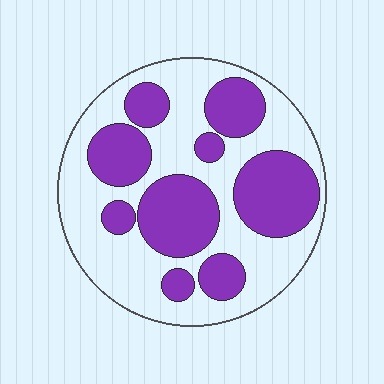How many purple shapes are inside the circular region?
9.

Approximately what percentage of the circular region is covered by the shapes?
Approximately 40%.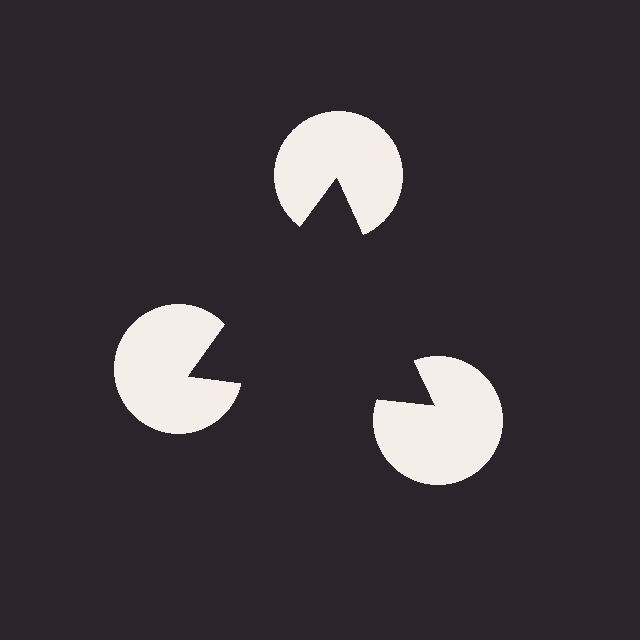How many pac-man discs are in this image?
There are 3 — one at each vertex of the illusory triangle.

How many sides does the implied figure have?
3 sides.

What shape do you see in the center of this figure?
An illusory triangle — its edges are inferred from the aligned wedge cuts in the pac-man discs, not physically drawn.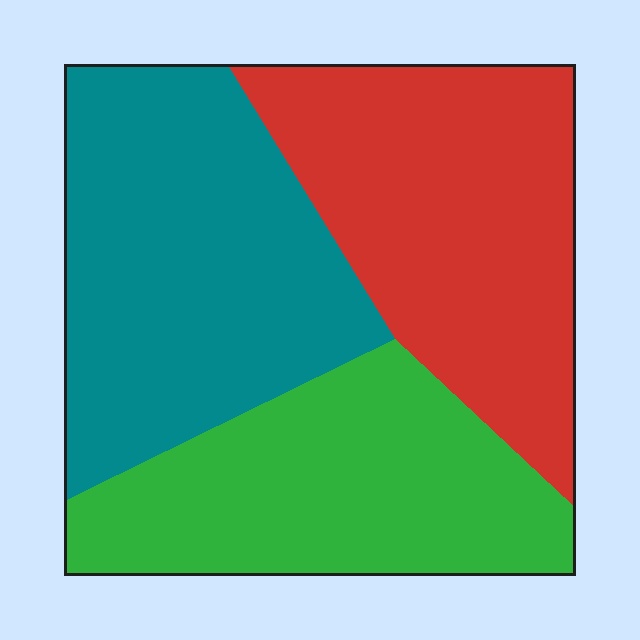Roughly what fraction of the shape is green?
Green covers about 30% of the shape.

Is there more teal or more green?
Teal.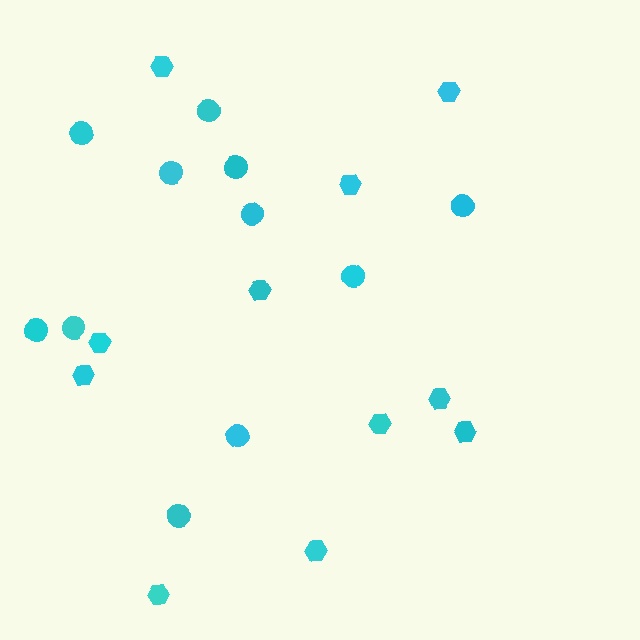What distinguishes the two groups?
There are 2 groups: one group of hexagons (11) and one group of circles (11).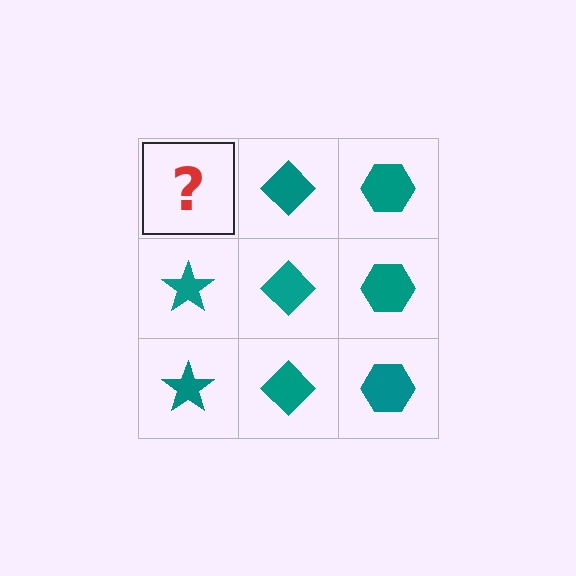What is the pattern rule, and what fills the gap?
The rule is that each column has a consistent shape. The gap should be filled with a teal star.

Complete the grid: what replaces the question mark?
The question mark should be replaced with a teal star.